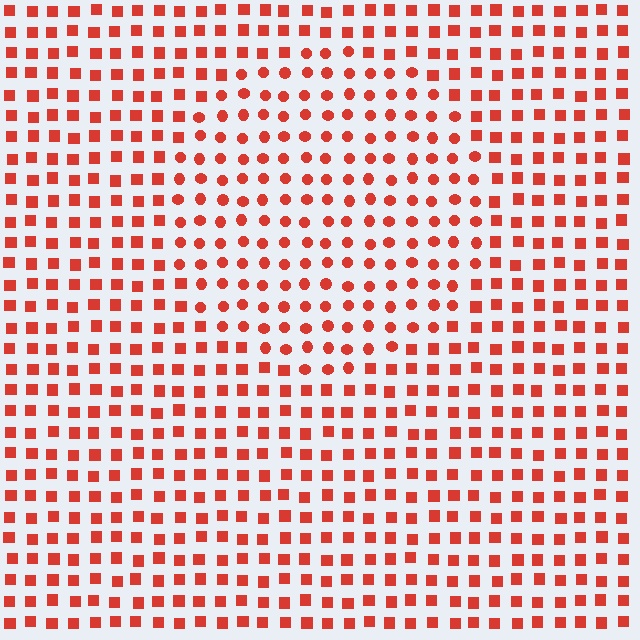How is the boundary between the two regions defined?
The boundary is defined by a change in element shape: circles inside vs. squares outside. All elements share the same color and spacing.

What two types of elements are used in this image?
The image uses circles inside the circle region and squares outside it.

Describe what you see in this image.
The image is filled with small red elements arranged in a uniform grid. A circle-shaped region contains circles, while the surrounding area contains squares. The boundary is defined purely by the change in element shape.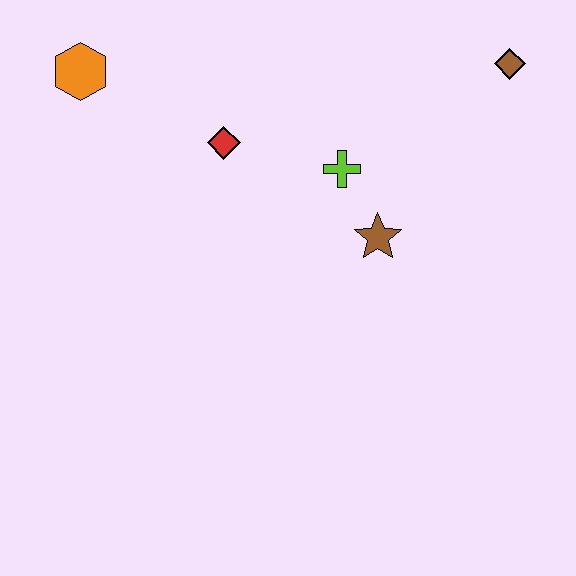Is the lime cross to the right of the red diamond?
Yes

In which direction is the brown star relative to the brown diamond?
The brown star is below the brown diamond.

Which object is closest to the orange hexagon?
The red diamond is closest to the orange hexagon.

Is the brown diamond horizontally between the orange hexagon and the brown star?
No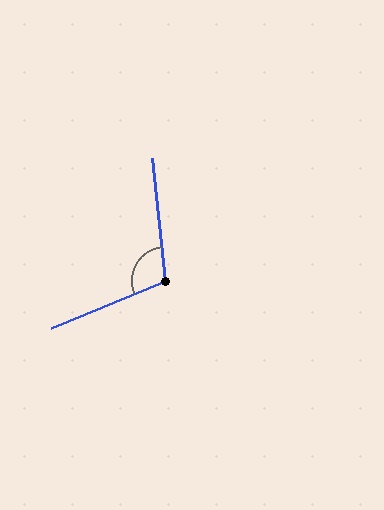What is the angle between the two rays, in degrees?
Approximately 106 degrees.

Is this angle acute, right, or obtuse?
It is obtuse.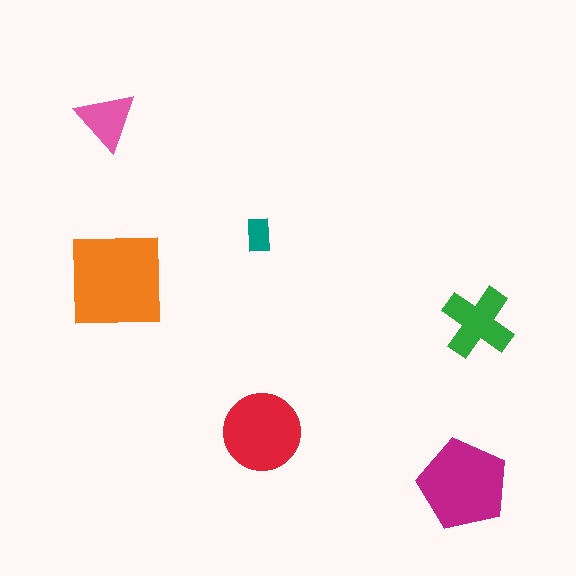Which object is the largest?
The orange square.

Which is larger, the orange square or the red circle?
The orange square.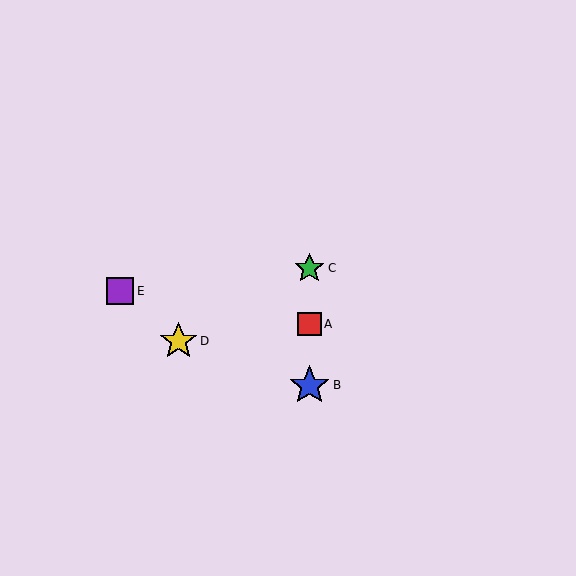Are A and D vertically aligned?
No, A is at x≈309 and D is at x≈179.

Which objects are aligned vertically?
Objects A, B, C are aligned vertically.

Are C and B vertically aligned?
Yes, both are at x≈309.